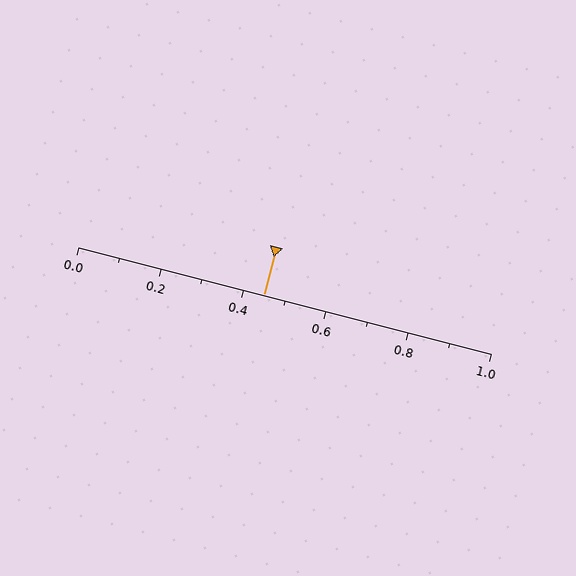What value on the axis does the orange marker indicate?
The marker indicates approximately 0.45.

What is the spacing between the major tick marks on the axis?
The major ticks are spaced 0.2 apart.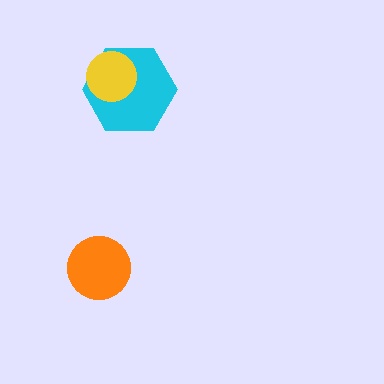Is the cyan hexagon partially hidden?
Yes, it is partially covered by another shape.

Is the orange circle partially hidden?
No, no other shape covers it.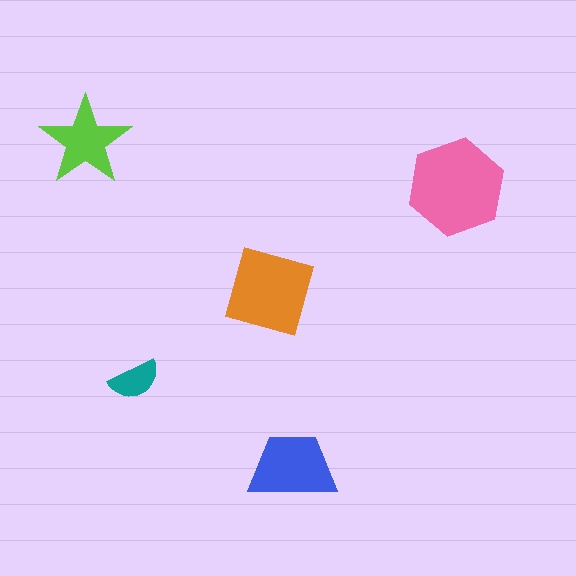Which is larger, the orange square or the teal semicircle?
The orange square.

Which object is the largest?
The pink hexagon.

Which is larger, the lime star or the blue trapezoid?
The blue trapezoid.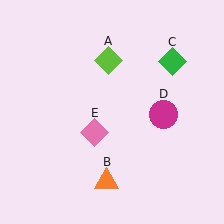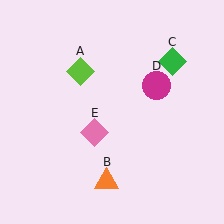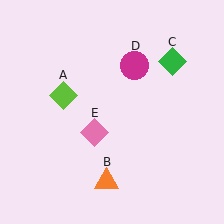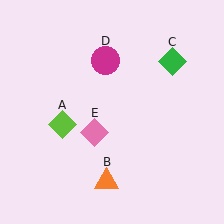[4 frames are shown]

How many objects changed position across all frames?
2 objects changed position: lime diamond (object A), magenta circle (object D).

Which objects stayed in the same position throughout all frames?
Orange triangle (object B) and green diamond (object C) and pink diamond (object E) remained stationary.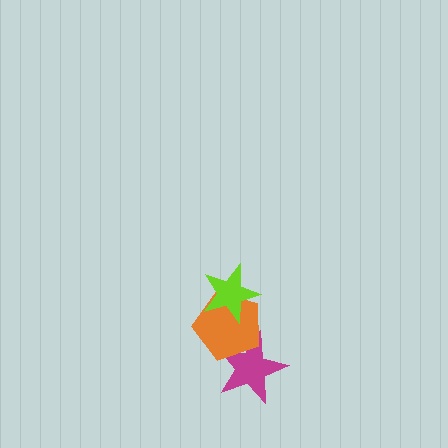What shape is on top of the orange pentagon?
The lime star is on top of the orange pentagon.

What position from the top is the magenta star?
The magenta star is 3rd from the top.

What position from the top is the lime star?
The lime star is 1st from the top.